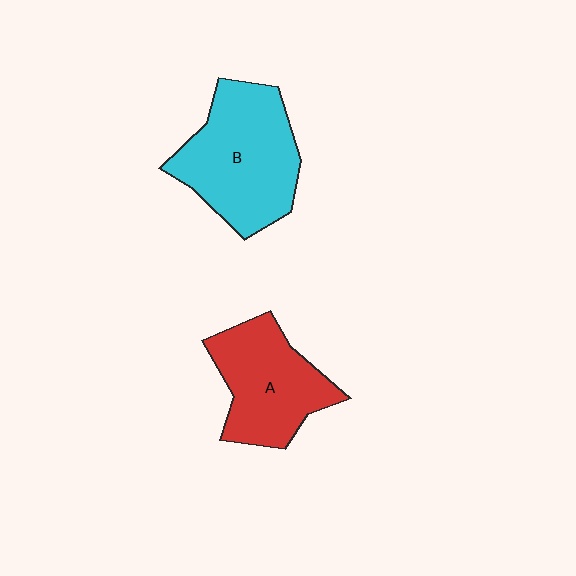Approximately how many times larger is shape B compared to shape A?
Approximately 1.3 times.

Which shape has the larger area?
Shape B (cyan).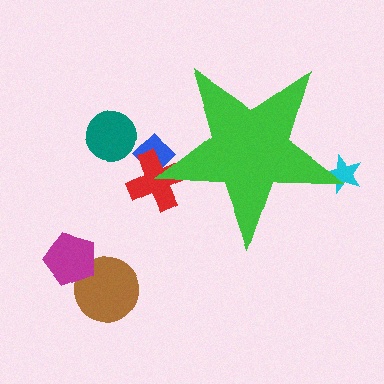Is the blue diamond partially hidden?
Yes, the blue diamond is partially hidden behind the green star.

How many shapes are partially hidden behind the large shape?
3 shapes are partially hidden.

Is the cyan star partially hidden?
Yes, the cyan star is partially hidden behind the green star.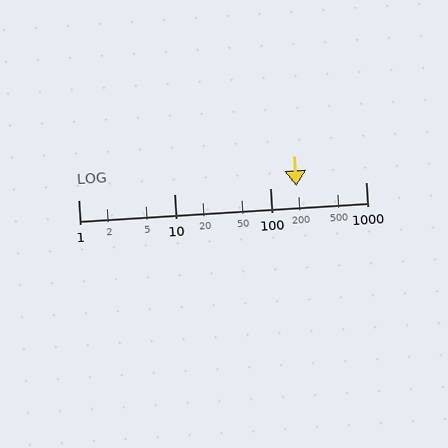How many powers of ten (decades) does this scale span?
The scale spans 3 decades, from 1 to 1000.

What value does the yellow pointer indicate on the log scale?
The pointer indicates approximately 190.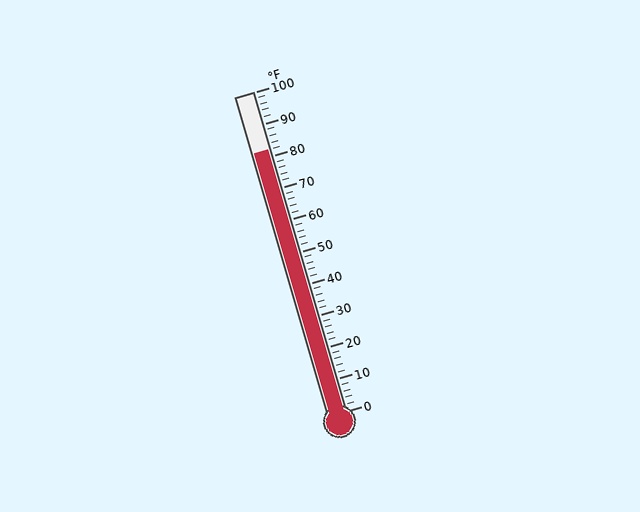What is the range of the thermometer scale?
The thermometer scale ranges from 0°F to 100°F.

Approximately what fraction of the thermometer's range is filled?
The thermometer is filled to approximately 80% of its range.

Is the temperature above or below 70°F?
The temperature is above 70°F.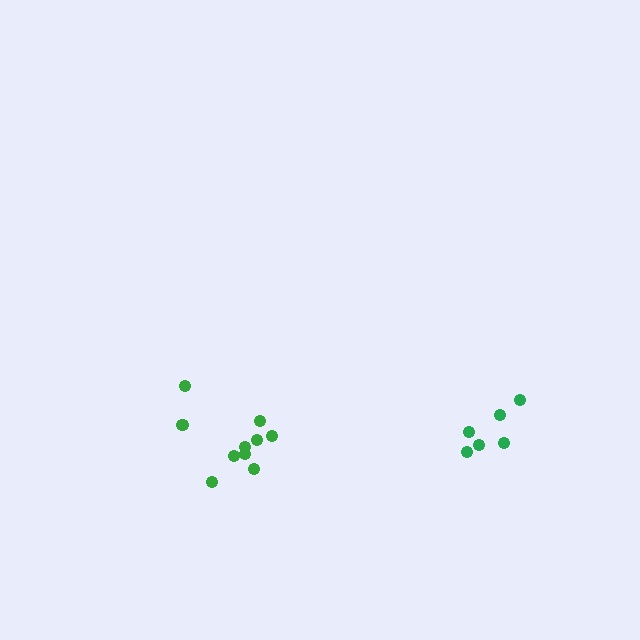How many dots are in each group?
Group 1: 10 dots, Group 2: 6 dots (16 total).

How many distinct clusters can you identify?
There are 2 distinct clusters.